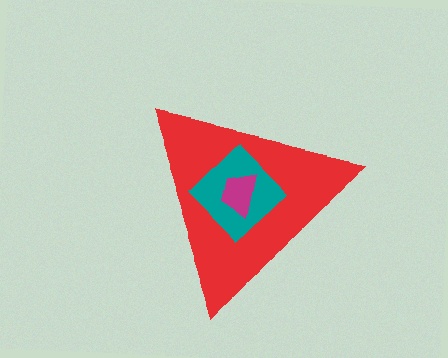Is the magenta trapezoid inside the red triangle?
Yes.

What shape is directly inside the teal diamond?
The magenta trapezoid.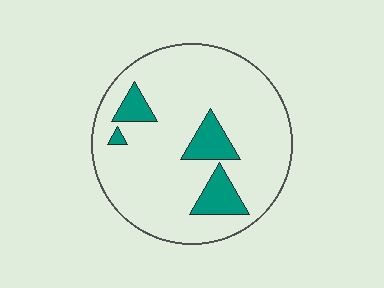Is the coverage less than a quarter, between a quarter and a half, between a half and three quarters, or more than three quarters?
Less than a quarter.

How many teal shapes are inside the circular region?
4.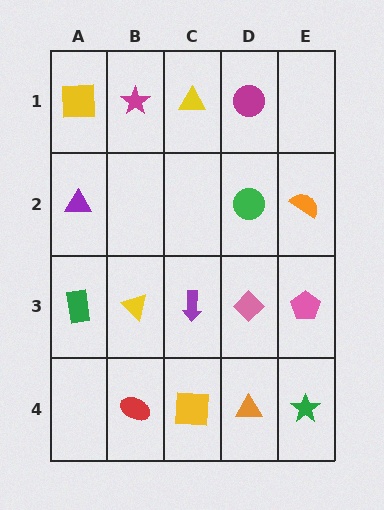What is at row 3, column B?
A yellow triangle.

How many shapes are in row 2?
3 shapes.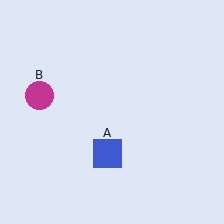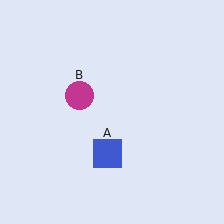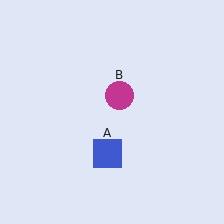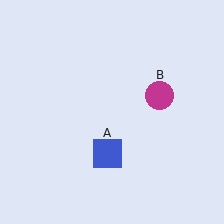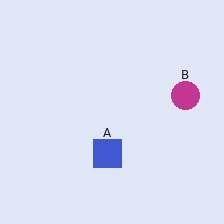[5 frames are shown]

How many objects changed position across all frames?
1 object changed position: magenta circle (object B).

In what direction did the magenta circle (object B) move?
The magenta circle (object B) moved right.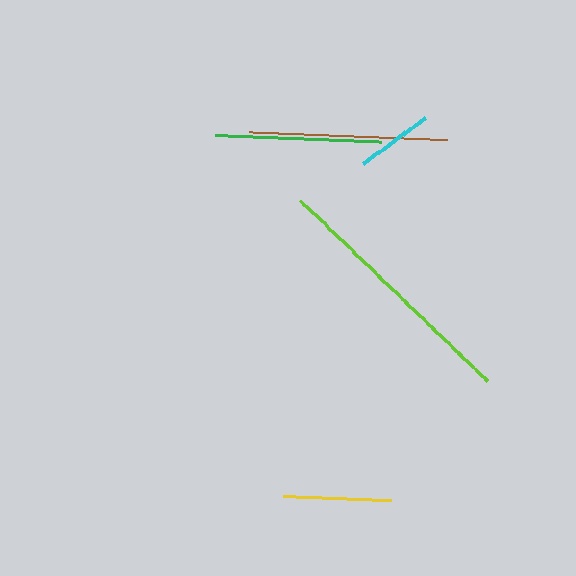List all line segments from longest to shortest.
From longest to shortest: lime, brown, green, yellow, cyan.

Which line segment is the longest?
The lime line is the longest at approximately 259 pixels.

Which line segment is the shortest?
The cyan line is the shortest at approximately 77 pixels.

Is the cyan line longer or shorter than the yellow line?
The yellow line is longer than the cyan line.